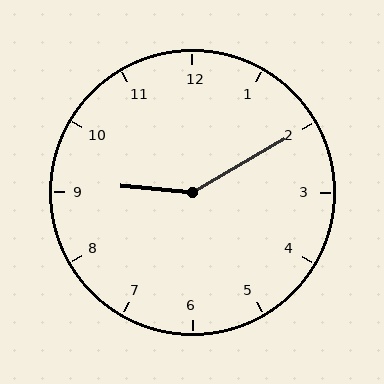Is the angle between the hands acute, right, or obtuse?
It is obtuse.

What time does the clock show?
9:10.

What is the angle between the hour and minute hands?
Approximately 145 degrees.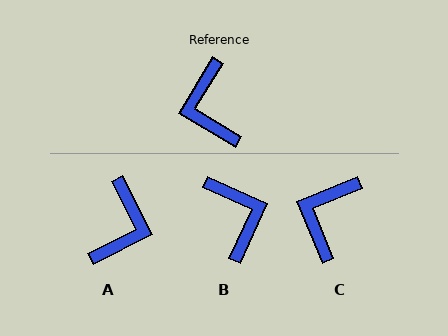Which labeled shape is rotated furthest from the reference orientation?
B, about 174 degrees away.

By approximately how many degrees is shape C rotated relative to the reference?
Approximately 37 degrees clockwise.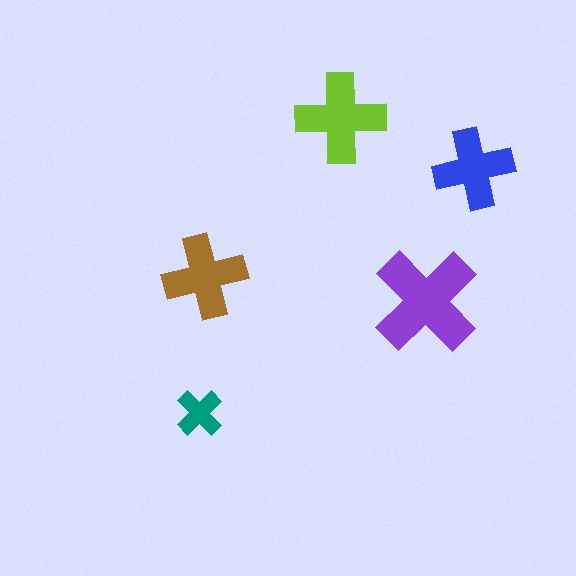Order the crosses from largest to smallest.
the purple one, the lime one, the brown one, the blue one, the teal one.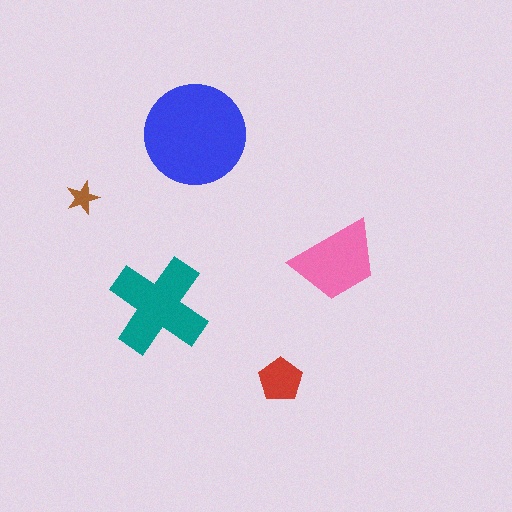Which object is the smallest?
The brown star.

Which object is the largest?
The blue circle.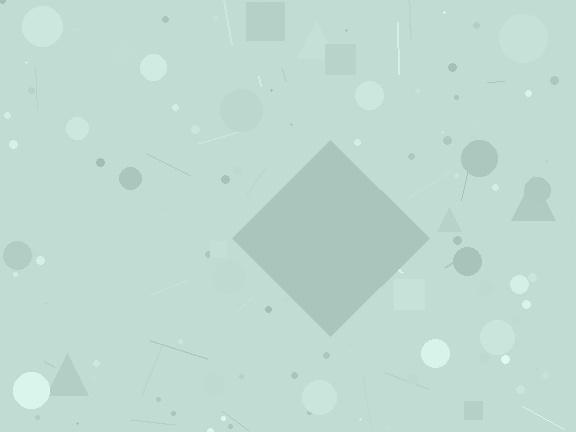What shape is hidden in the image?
A diamond is hidden in the image.